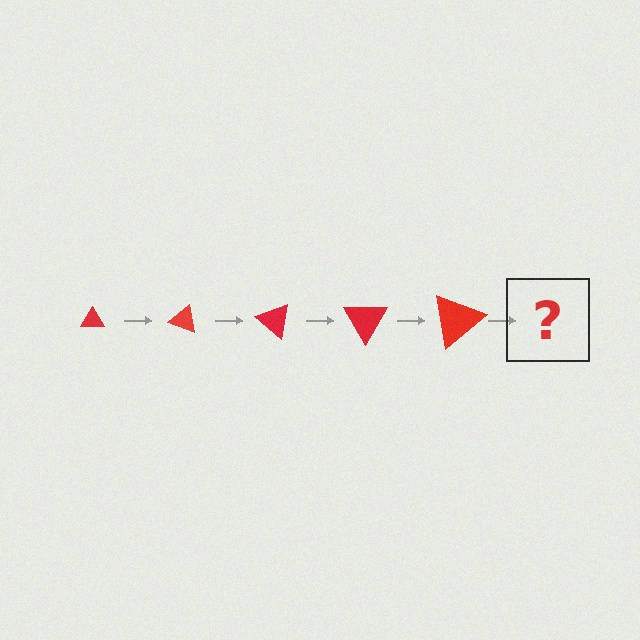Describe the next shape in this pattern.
It should be a triangle, larger than the previous one and rotated 100 degrees from the start.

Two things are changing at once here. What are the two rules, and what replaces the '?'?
The two rules are that the triangle grows larger each step and it rotates 20 degrees each step. The '?' should be a triangle, larger than the previous one and rotated 100 degrees from the start.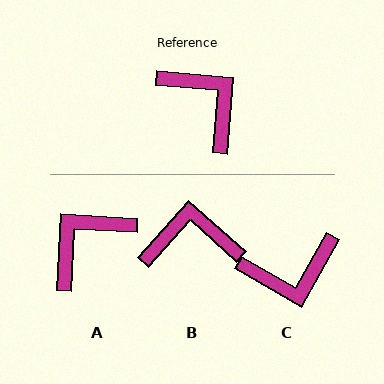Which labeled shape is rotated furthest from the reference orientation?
C, about 115 degrees away.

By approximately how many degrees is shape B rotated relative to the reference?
Approximately 53 degrees counter-clockwise.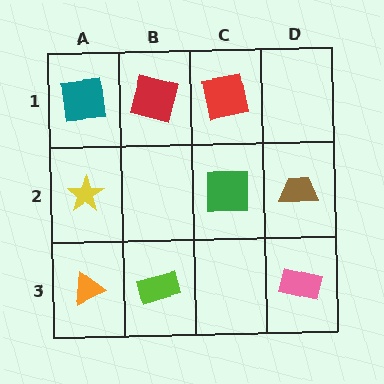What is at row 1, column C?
A red square.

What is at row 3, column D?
A pink rectangle.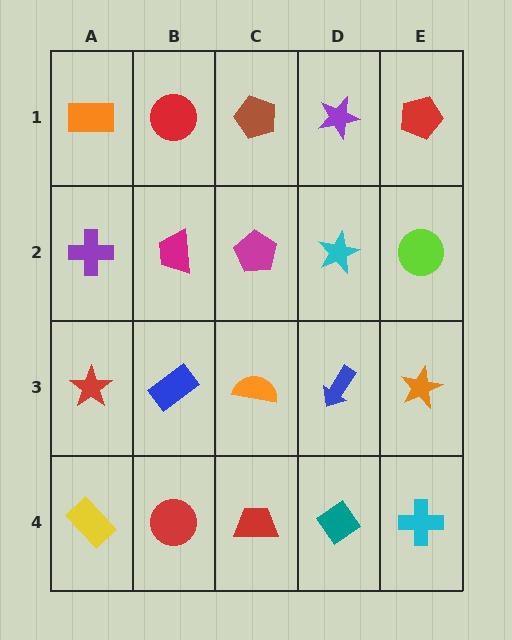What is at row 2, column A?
A purple cross.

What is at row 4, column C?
A red trapezoid.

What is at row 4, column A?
A yellow rectangle.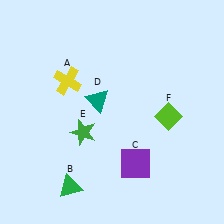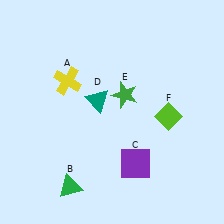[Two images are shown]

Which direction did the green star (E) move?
The green star (E) moved right.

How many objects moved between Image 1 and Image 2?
1 object moved between the two images.